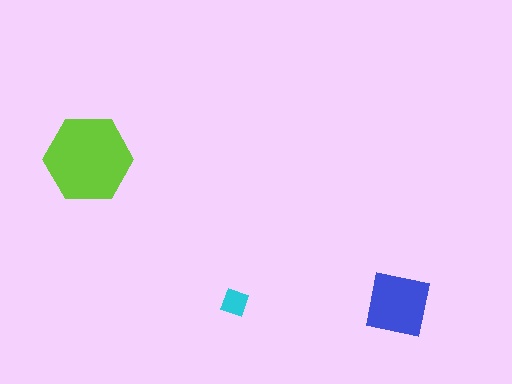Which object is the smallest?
The cyan diamond.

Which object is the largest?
The lime hexagon.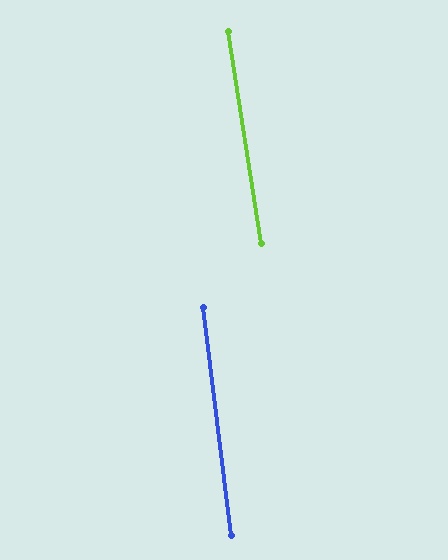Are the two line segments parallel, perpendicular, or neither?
Parallel — their directions differ by only 1.8°.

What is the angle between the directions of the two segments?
Approximately 2 degrees.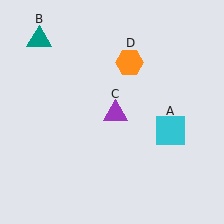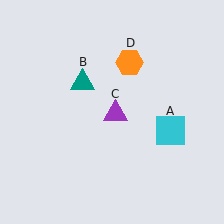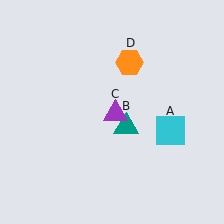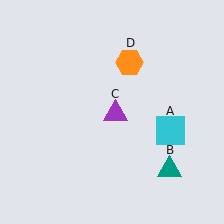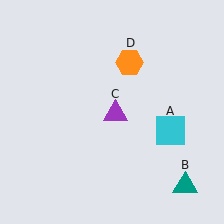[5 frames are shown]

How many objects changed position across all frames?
1 object changed position: teal triangle (object B).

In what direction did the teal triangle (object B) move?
The teal triangle (object B) moved down and to the right.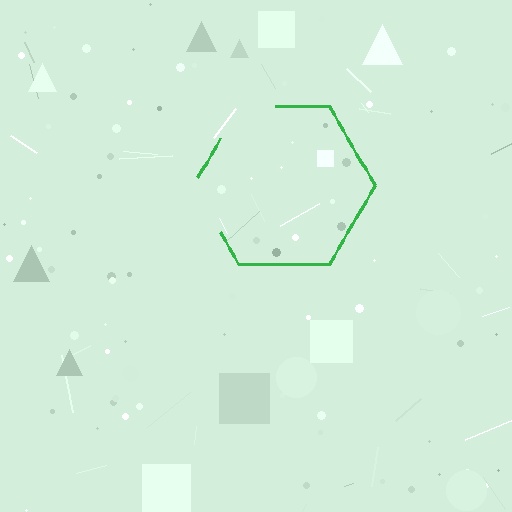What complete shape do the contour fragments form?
The contour fragments form a hexagon.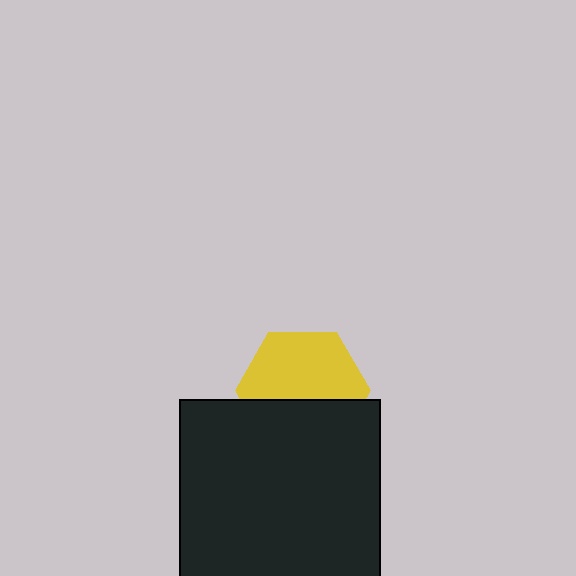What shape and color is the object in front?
The object in front is a black rectangle.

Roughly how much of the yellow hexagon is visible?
About half of it is visible (roughly 60%).